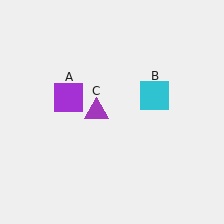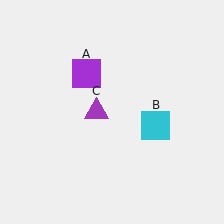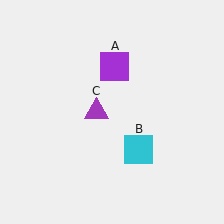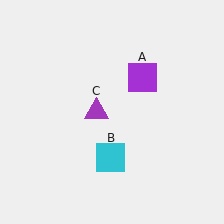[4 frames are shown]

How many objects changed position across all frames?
2 objects changed position: purple square (object A), cyan square (object B).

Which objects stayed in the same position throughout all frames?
Purple triangle (object C) remained stationary.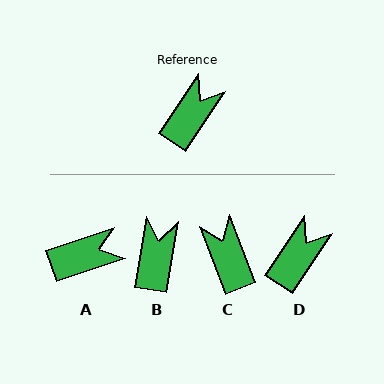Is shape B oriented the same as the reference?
No, it is off by about 24 degrees.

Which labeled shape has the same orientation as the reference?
D.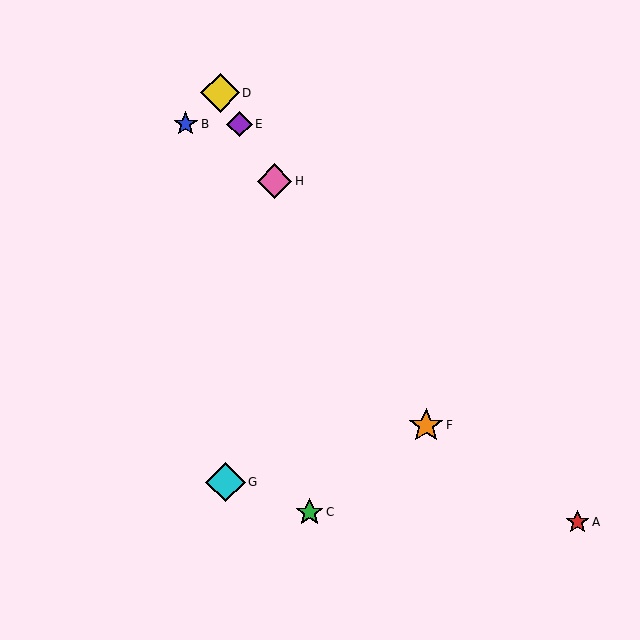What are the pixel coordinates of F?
Object F is at (426, 426).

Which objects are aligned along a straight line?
Objects D, E, F, H are aligned along a straight line.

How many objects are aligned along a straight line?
4 objects (D, E, F, H) are aligned along a straight line.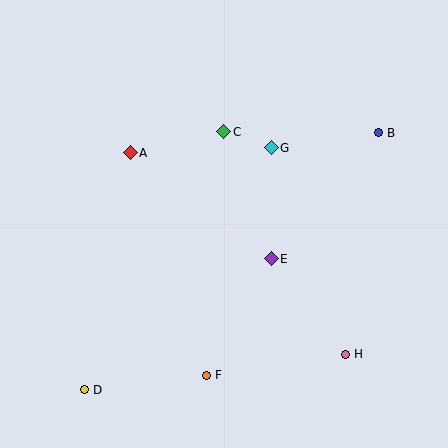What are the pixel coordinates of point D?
Point D is at (84, 390).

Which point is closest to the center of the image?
Point E at (271, 259) is closest to the center.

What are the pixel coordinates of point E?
Point E is at (271, 259).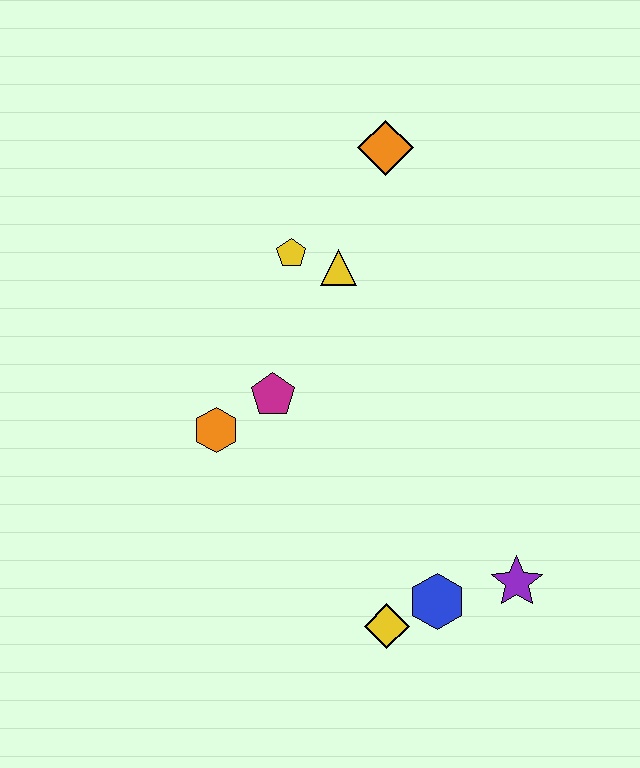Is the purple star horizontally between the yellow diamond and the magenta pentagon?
No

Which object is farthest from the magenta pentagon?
The purple star is farthest from the magenta pentagon.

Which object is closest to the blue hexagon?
The yellow diamond is closest to the blue hexagon.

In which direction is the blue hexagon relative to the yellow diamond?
The blue hexagon is to the right of the yellow diamond.